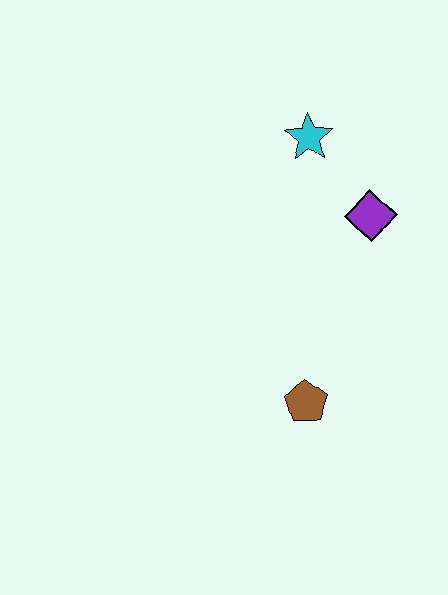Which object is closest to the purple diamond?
The cyan star is closest to the purple diamond.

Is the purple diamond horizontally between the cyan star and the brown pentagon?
No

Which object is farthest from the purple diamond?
The brown pentagon is farthest from the purple diamond.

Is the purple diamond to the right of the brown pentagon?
Yes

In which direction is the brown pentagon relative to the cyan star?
The brown pentagon is below the cyan star.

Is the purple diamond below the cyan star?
Yes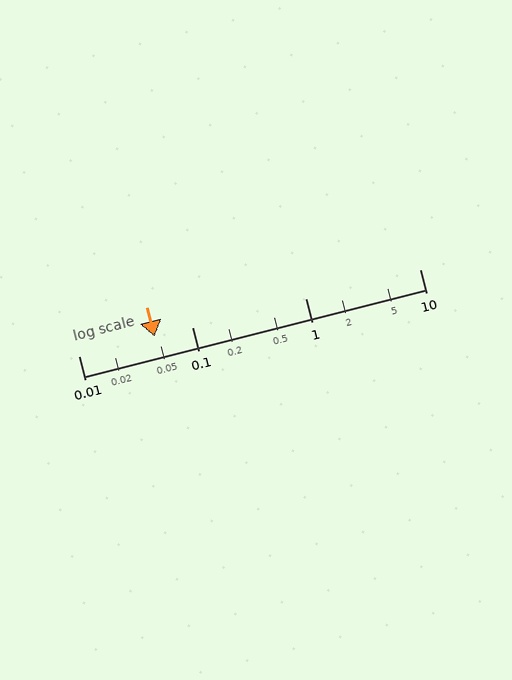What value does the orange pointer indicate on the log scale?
The pointer indicates approximately 0.047.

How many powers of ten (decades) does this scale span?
The scale spans 3 decades, from 0.01 to 10.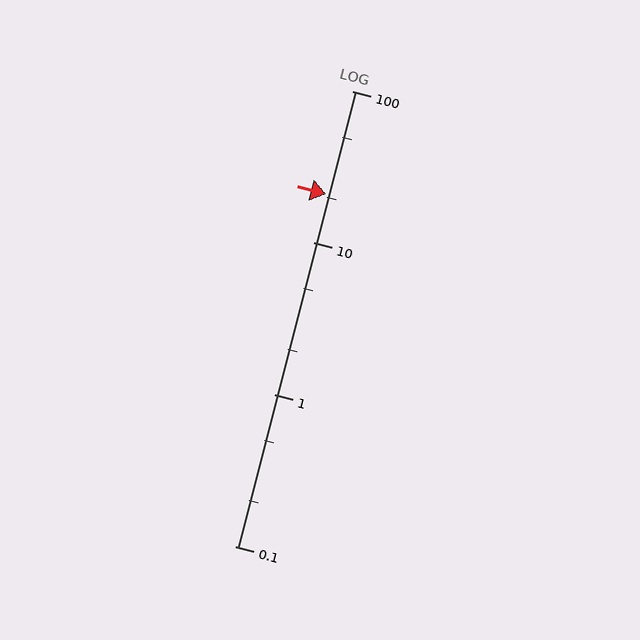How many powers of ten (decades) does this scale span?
The scale spans 3 decades, from 0.1 to 100.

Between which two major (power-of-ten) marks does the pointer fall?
The pointer is between 10 and 100.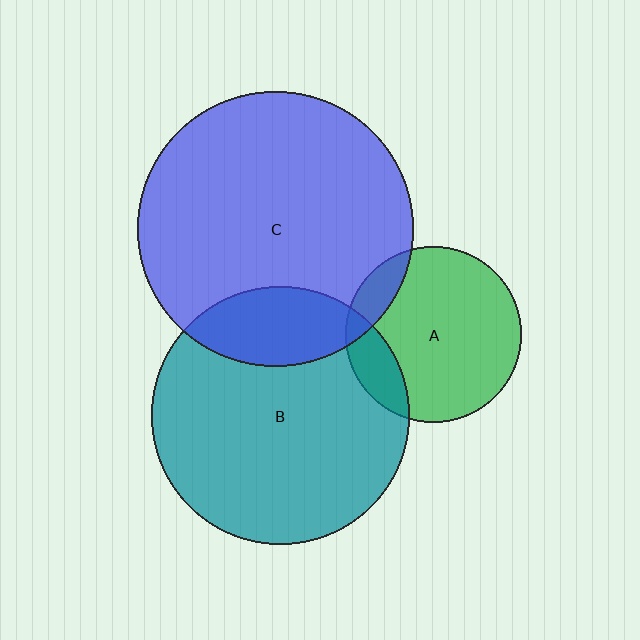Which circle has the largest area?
Circle C (blue).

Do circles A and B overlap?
Yes.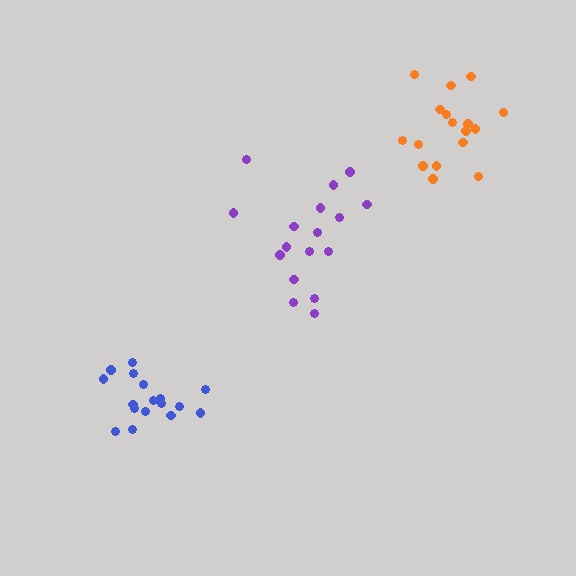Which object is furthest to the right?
The orange cluster is rightmost.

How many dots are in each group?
Group 1: 17 dots, Group 2: 17 dots, Group 3: 17 dots (51 total).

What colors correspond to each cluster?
The clusters are colored: blue, purple, orange.